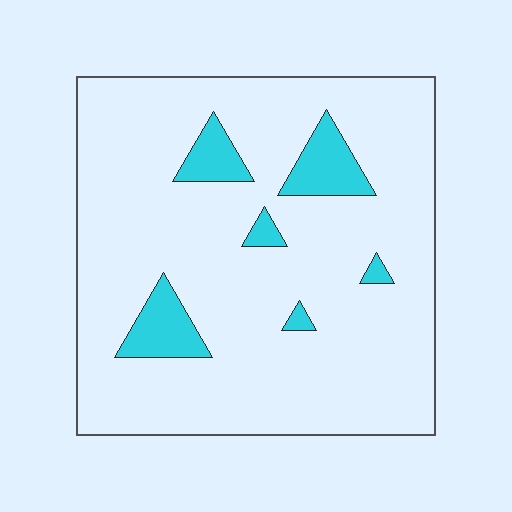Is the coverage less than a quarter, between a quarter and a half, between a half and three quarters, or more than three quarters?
Less than a quarter.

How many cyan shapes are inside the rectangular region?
6.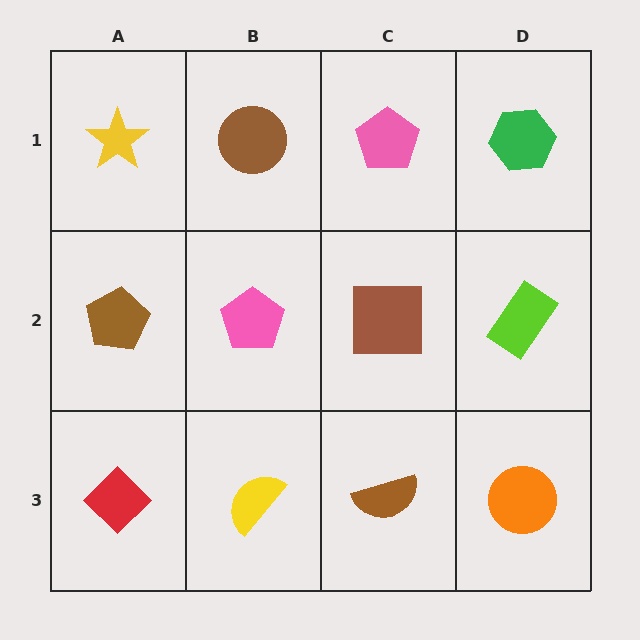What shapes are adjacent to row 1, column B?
A pink pentagon (row 2, column B), a yellow star (row 1, column A), a pink pentagon (row 1, column C).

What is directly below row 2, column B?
A yellow semicircle.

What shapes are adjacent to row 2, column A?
A yellow star (row 1, column A), a red diamond (row 3, column A), a pink pentagon (row 2, column B).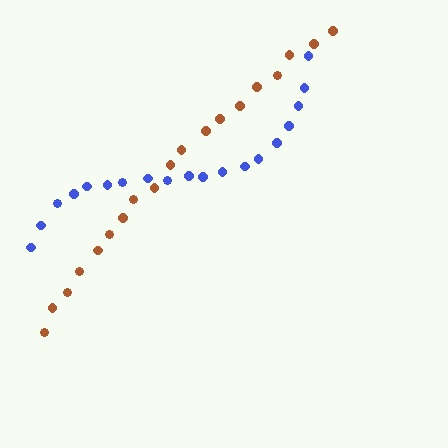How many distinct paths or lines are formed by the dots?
There are 2 distinct paths.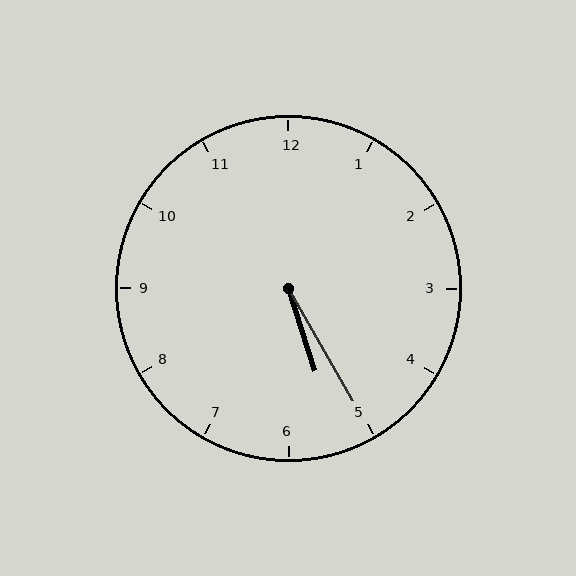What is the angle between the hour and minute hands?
Approximately 12 degrees.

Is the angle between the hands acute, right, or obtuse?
It is acute.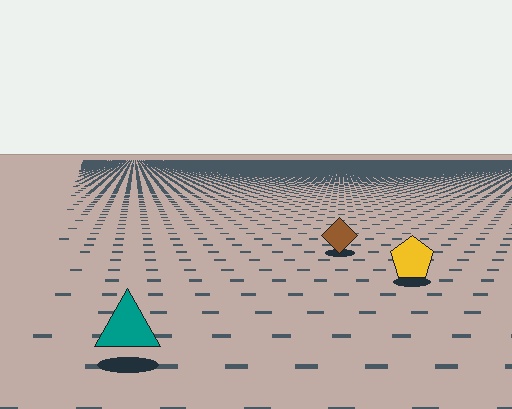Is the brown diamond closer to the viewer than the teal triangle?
No. The teal triangle is closer — you can tell from the texture gradient: the ground texture is coarser near it.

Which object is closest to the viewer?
The teal triangle is closest. The texture marks near it are larger and more spread out.